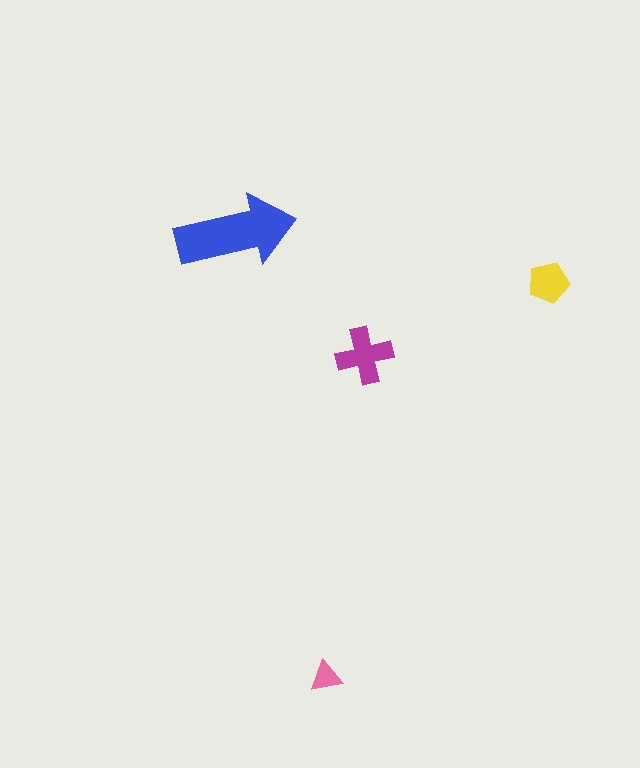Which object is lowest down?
The pink triangle is bottommost.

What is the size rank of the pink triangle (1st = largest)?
4th.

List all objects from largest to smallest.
The blue arrow, the magenta cross, the yellow pentagon, the pink triangle.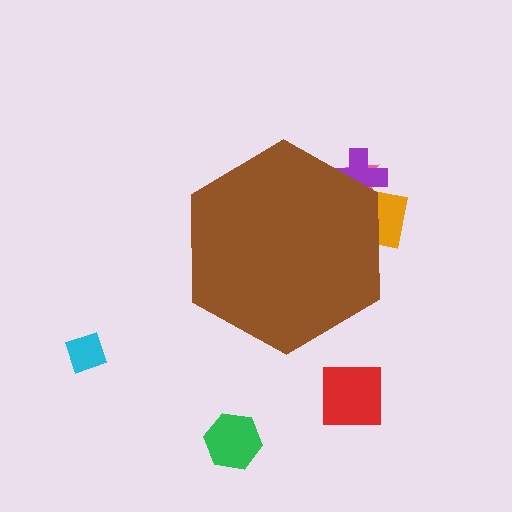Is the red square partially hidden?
No, the red square is fully visible.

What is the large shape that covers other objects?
A brown hexagon.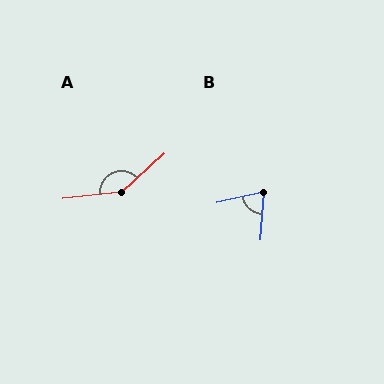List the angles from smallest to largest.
B (73°), A (144°).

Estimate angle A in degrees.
Approximately 144 degrees.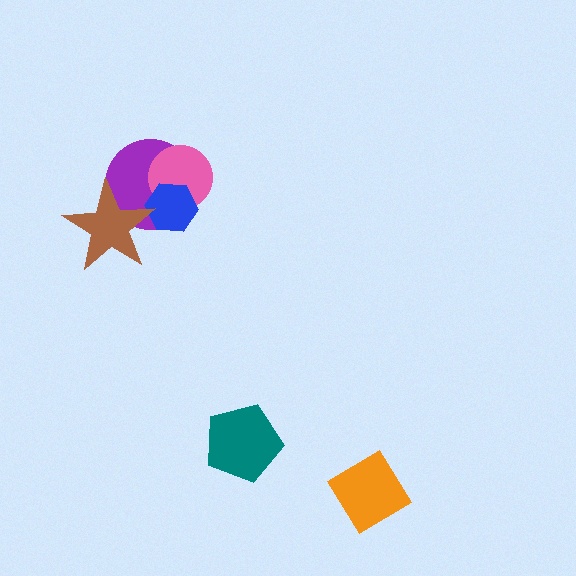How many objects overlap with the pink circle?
2 objects overlap with the pink circle.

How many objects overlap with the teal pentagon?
0 objects overlap with the teal pentagon.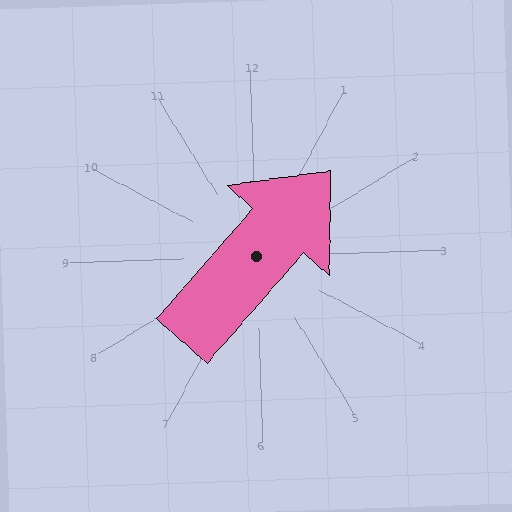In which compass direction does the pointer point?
Northeast.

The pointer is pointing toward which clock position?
Roughly 1 o'clock.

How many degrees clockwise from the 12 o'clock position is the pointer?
Approximately 43 degrees.